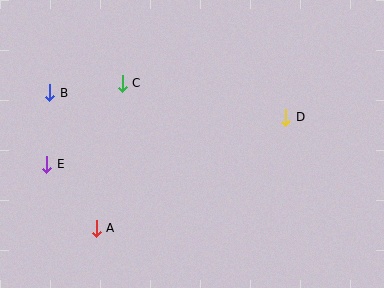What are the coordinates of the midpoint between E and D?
The midpoint between E and D is at (166, 141).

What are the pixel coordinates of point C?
Point C is at (122, 83).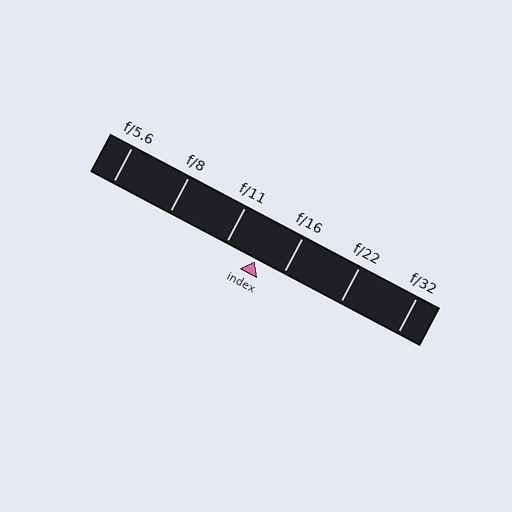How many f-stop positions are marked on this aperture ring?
There are 6 f-stop positions marked.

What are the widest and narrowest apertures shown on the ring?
The widest aperture shown is f/5.6 and the narrowest is f/32.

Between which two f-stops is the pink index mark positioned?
The index mark is between f/11 and f/16.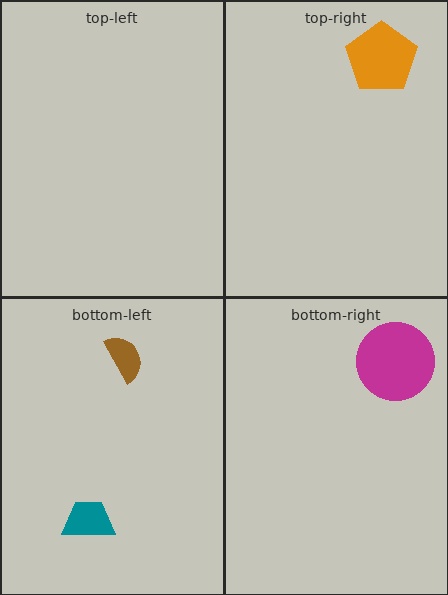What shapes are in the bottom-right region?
The magenta circle.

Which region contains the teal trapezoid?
The bottom-left region.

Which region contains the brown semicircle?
The bottom-left region.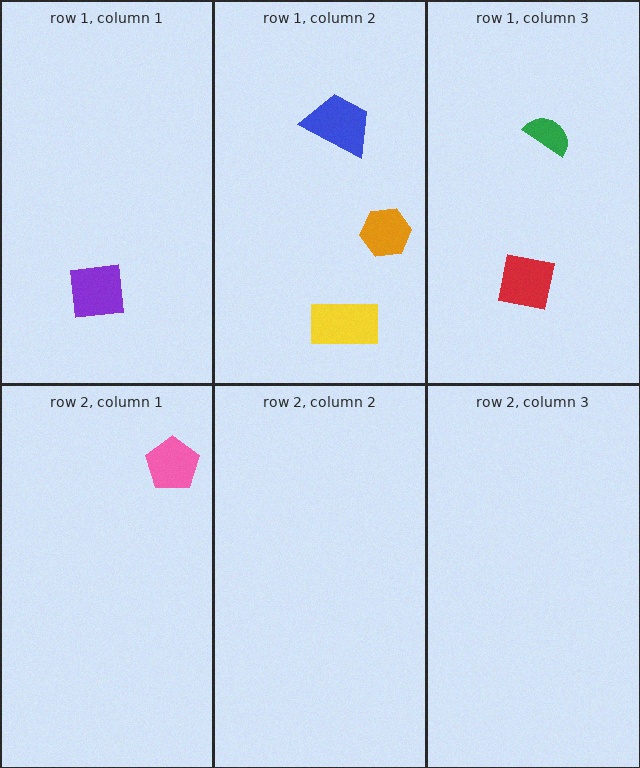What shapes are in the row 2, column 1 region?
The pink pentagon.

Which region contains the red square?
The row 1, column 3 region.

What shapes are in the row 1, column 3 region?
The red square, the green semicircle.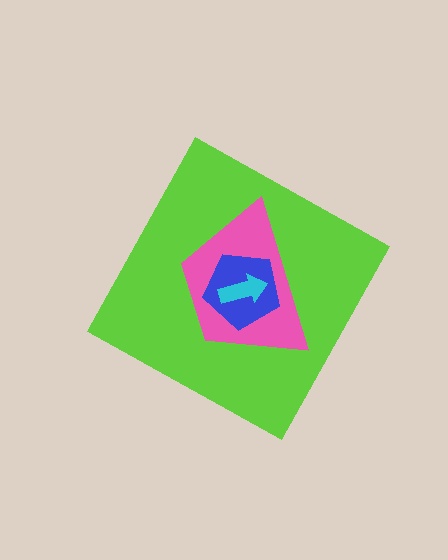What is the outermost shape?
The lime diamond.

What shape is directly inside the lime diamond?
The pink trapezoid.